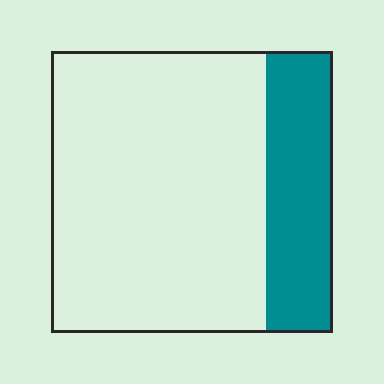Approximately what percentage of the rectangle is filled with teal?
Approximately 25%.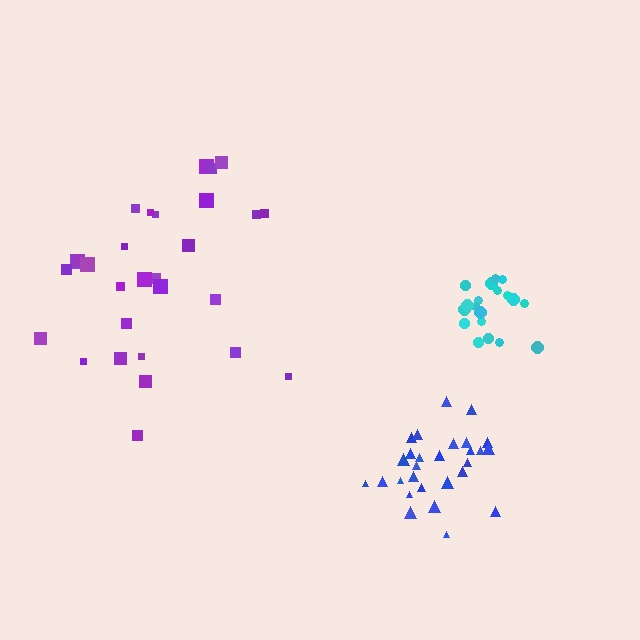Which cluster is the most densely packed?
Cyan.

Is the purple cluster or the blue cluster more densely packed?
Blue.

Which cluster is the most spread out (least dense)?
Purple.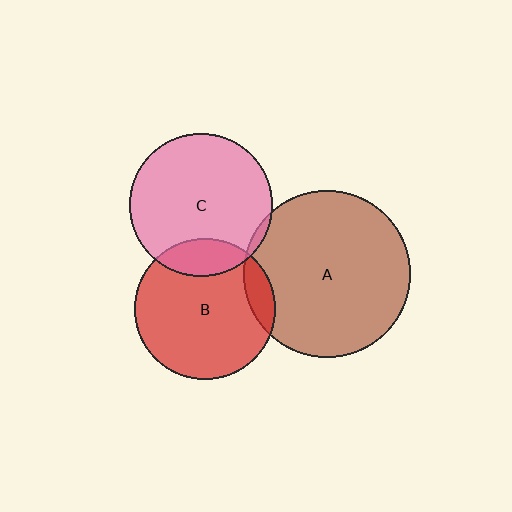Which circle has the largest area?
Circle A (brown).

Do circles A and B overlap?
Yes.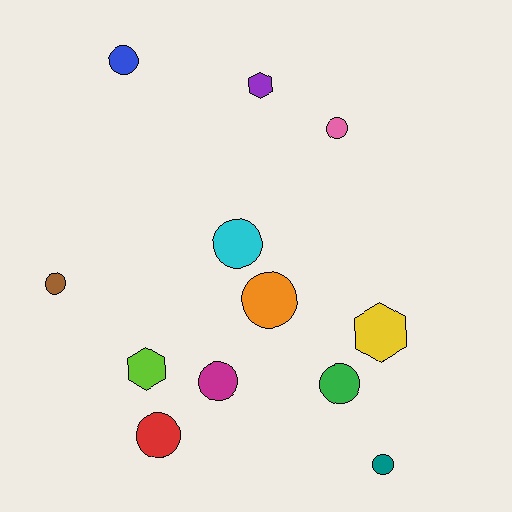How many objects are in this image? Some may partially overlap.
There are 12 objects.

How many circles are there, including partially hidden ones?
There are 9 circles.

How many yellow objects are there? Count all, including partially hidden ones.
There is 1 yellow object.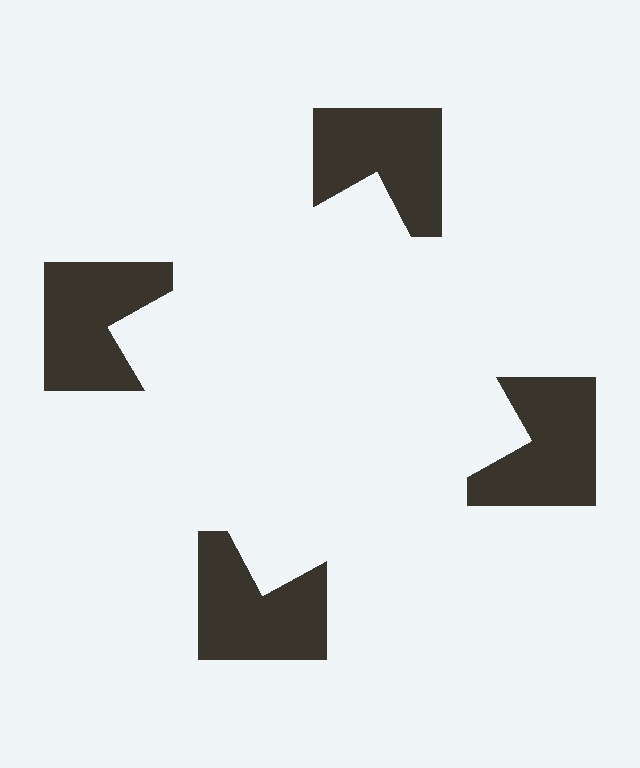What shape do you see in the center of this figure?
An illusory square — its edges are inferred from the aligned wedge cuts in the notched squares, not physically drawn.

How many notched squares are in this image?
There are 4 — one at each vertex of the illusory square.